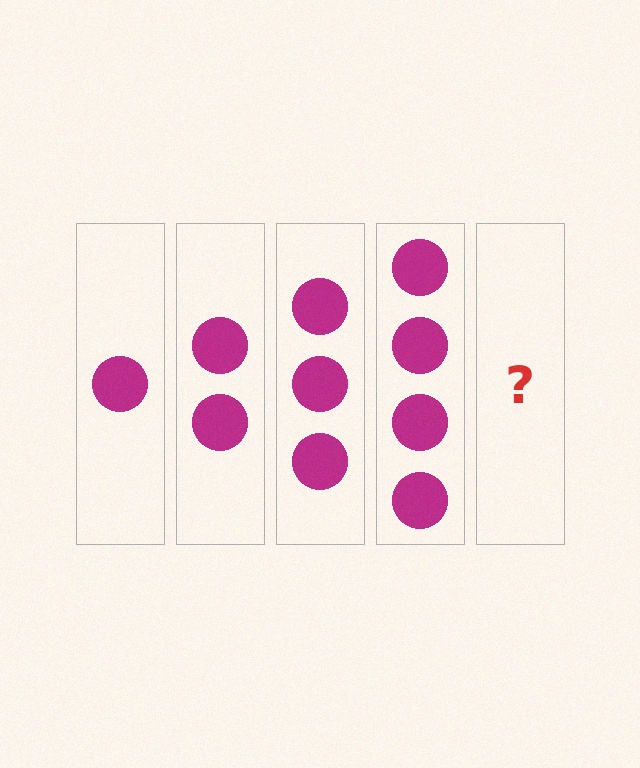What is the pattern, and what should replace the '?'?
The pattern is that each step adds one more circle. The '?' should be 5 circles.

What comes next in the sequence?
The next element should be 5 circles.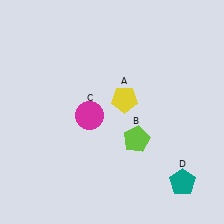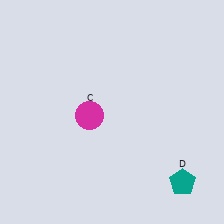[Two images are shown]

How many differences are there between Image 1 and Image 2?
There are 2 differences between the two images.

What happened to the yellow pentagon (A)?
The yellow pentagon (A) was removed in Image 2. It was in the top-right area of Image 1.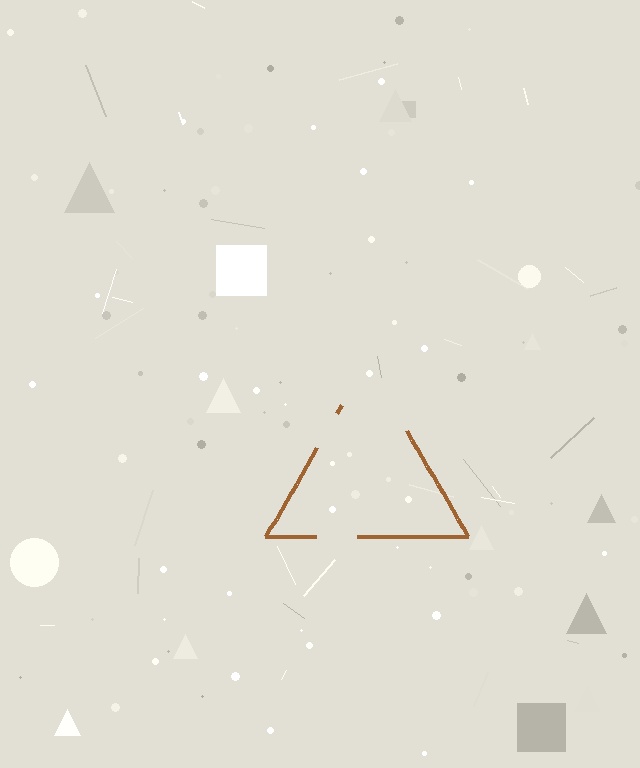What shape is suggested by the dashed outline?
The dashed outline suggests a triangle.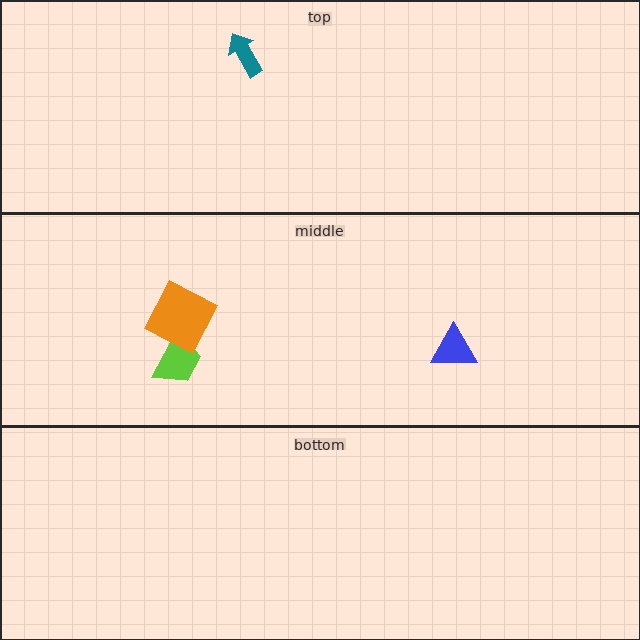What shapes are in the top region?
The teal arrow.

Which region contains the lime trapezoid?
The middle region.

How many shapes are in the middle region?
3.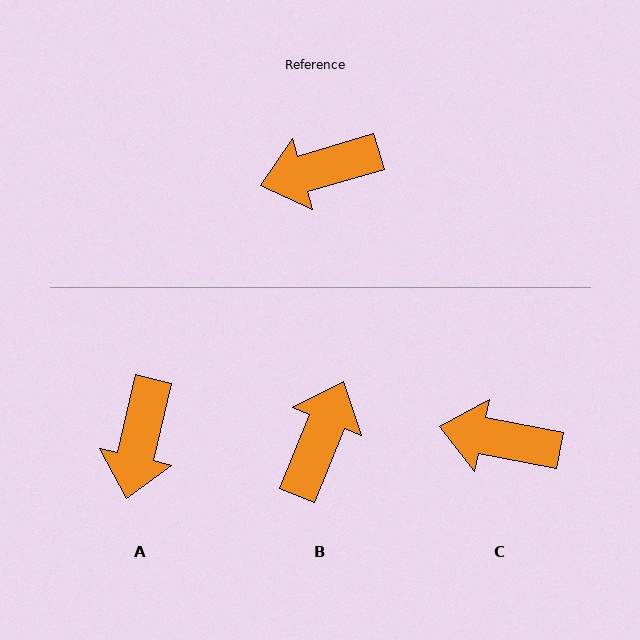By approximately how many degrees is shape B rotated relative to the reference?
Approximately 128 degrees clockwise.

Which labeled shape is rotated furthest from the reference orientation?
B, about 128 degrees away.